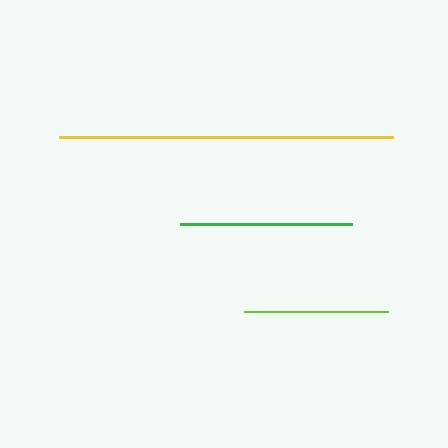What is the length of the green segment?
The green segment is approximately 172 pixels long.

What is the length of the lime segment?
The lime segment is approximately 144 pixels long.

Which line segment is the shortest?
The lime line is the shortest at approximately 144 pixels.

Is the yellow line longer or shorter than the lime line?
The yellow line is longer than the lime line.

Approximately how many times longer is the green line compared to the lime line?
The green line is approximately 1.2 times the length of the lime line.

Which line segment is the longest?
The yellow line is the longest at approximately 334 pixels.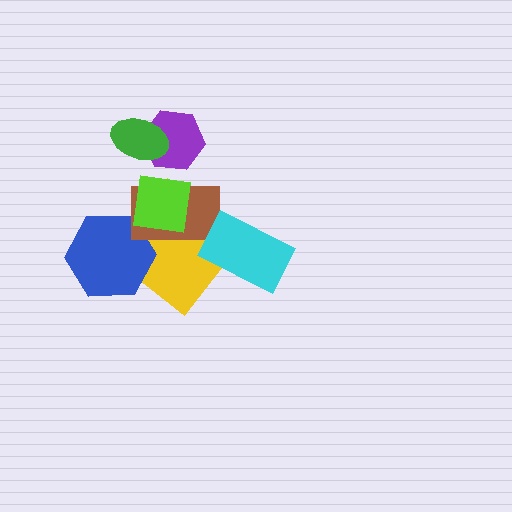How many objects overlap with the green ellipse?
1 object overlaps with the green ellipse.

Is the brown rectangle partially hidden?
Yes, it is partially covered by another shape.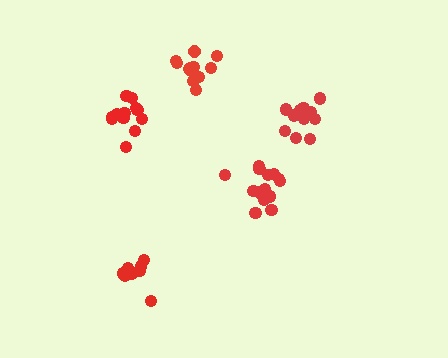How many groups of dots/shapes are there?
There are 5 groups.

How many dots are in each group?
Group 1: 11 dots, Group 2: 9 dots, Group 3: 12 dots, Group 4: 14 dots, Group 5: 13 dots (59 total).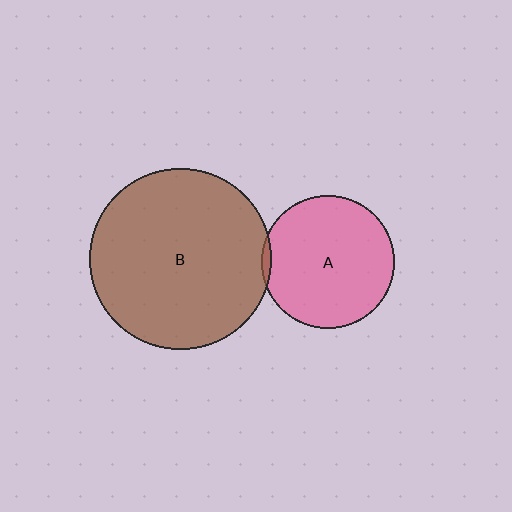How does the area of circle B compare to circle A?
Approximately 1.9 times.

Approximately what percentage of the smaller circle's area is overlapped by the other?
Approximately 5%.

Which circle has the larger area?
Circle B (brown).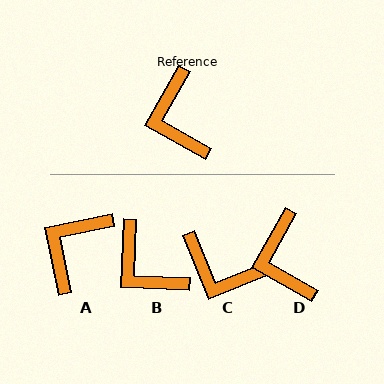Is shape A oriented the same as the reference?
No, it is off by about 49 degrees.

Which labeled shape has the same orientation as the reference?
D.